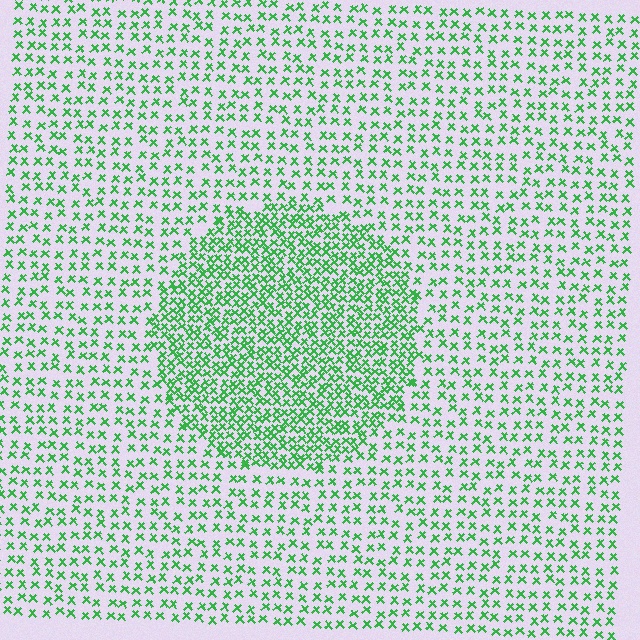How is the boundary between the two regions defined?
The boundary is defined by a change in element density (approximately 2.1x ratio). All elements are the same color, size, and shape.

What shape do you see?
I see a circle.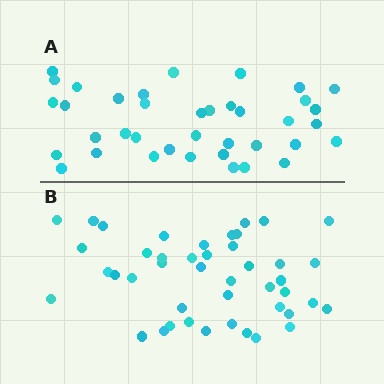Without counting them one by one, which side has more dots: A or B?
Region B (the bottom region) has more dots.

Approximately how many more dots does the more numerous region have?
Region B has about 6 more dots than region A.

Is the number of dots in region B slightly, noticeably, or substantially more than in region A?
Region B has only slightly more — the two regions are fairly close. The ratio is roughly 1.2 to 1.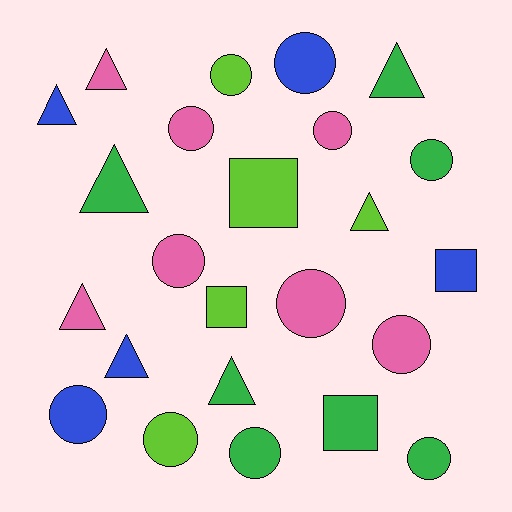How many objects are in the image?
There are 24 objects.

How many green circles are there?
There are 3 green circles.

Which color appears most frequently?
Green, with 7 objects.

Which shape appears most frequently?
Circle, with 12 objects.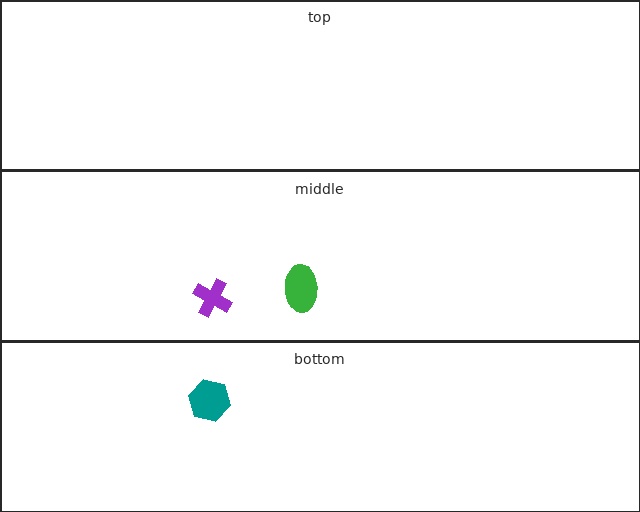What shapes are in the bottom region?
The teal hexagon.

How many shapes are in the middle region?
2.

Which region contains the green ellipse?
The middle region.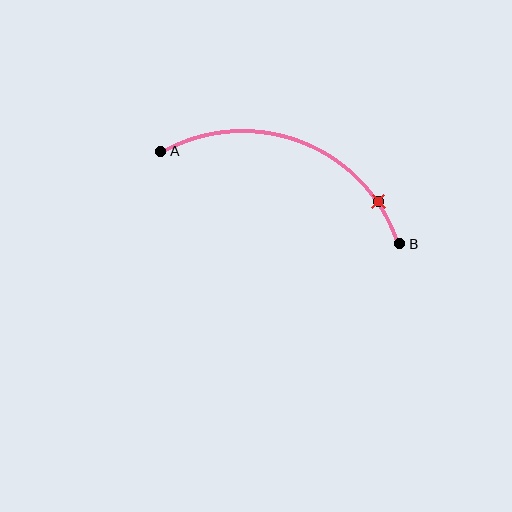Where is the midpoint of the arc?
The arc midpoint is the point on the curve farthest from the straight line joining A and B. It sits above that line.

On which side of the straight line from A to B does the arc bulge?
The arc bulges above the straight line connecting A and B.